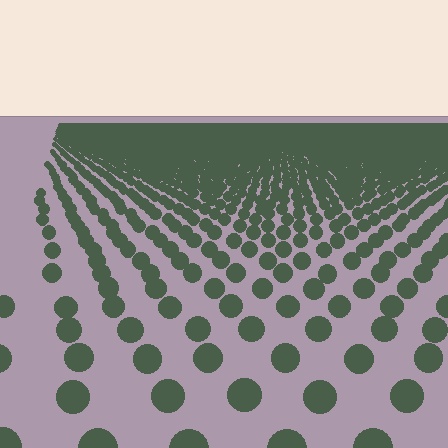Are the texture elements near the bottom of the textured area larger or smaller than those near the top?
Larger. Near the bottom, elements are closer to the viewer and appear at a bigger on-screen size.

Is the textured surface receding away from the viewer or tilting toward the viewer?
The surface is receding away from the viewer. Texture elements get smaller and denser toward the top.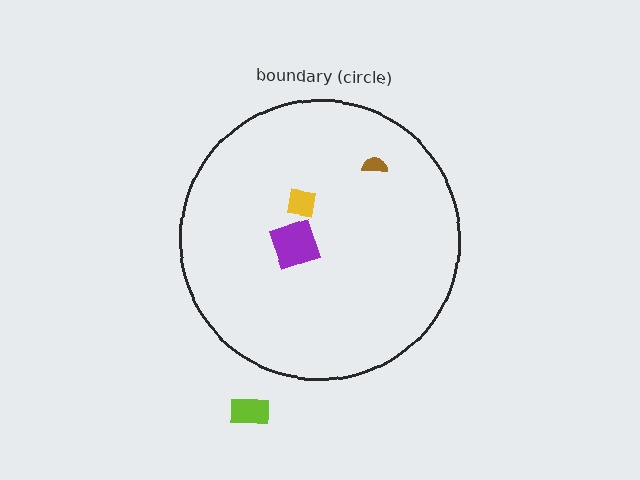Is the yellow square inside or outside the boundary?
Inside.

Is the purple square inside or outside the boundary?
Inside.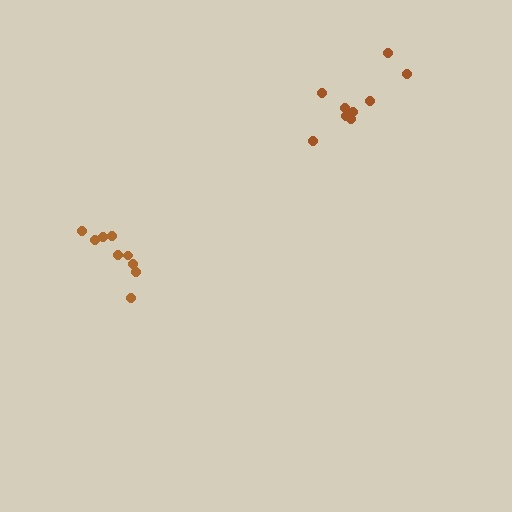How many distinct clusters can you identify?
There are 2 distinct clusters.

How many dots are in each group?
Group 1: 9 dots, Group 2: 9 dots (18 total).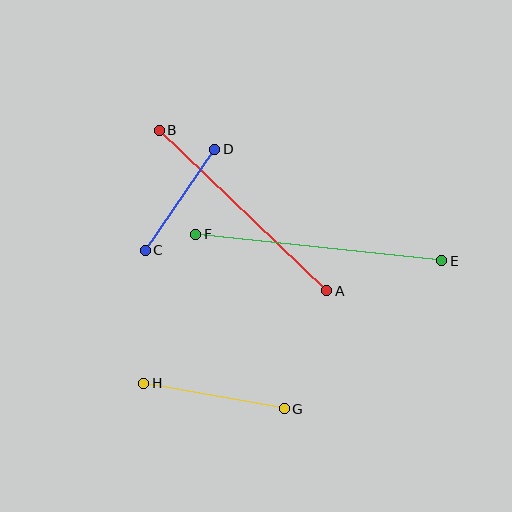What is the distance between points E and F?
The distance is approximately 248 pixels.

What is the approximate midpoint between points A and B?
The midpoint is at approximately (243, 211) pixels.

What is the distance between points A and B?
The distance is approximately 232 pixels.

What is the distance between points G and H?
The distance is approximately 143 pixels.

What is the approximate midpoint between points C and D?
The midpoint is at approximately (180, 200) pixels.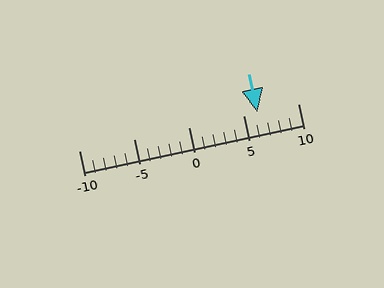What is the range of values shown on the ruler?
The ruler shows values from -10 to 10.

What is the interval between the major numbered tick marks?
The major tick marks are spaced 5 units apart.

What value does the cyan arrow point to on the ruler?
The cyan arrow points to approximately 6.